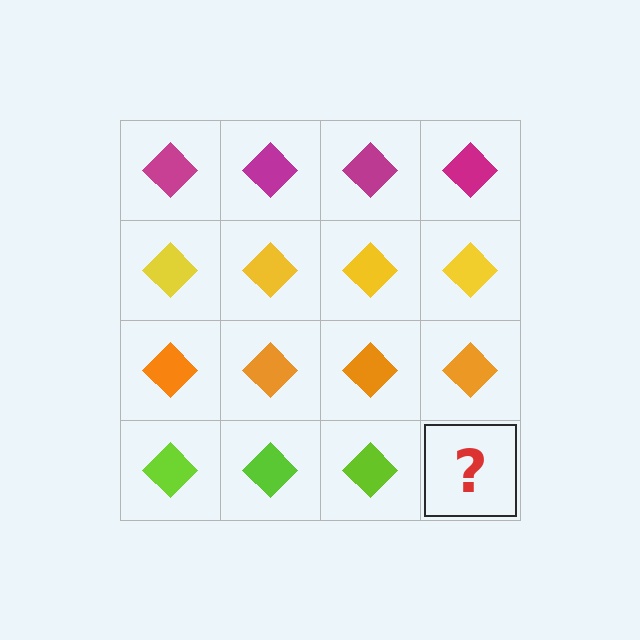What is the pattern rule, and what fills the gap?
The rule is that each row has a consistent color. The gap should be filled with a lime diamond.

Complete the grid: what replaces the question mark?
The question mark should be replaced with a lime diamond.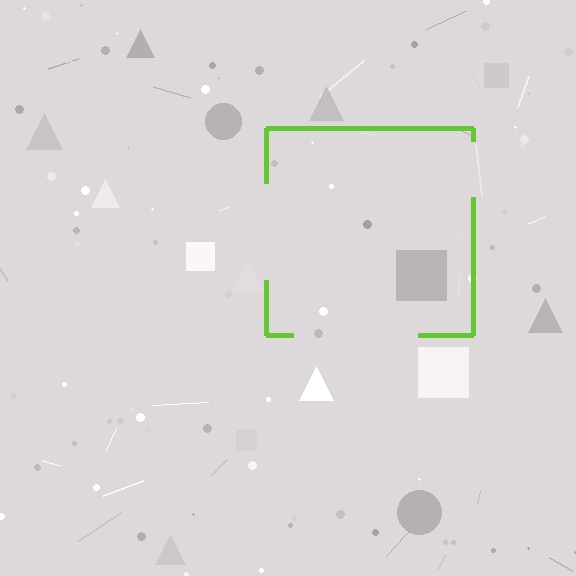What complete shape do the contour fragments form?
The contour fragments form a square.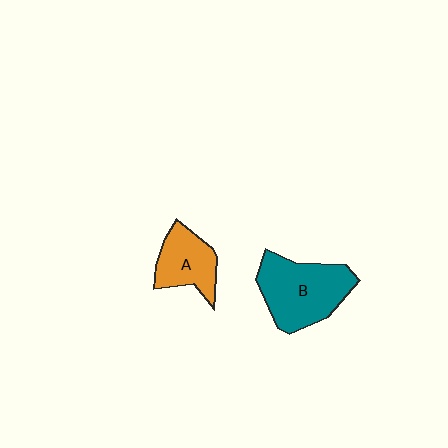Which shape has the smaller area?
Shape A (orange).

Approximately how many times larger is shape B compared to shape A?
Approximately 1.6 times.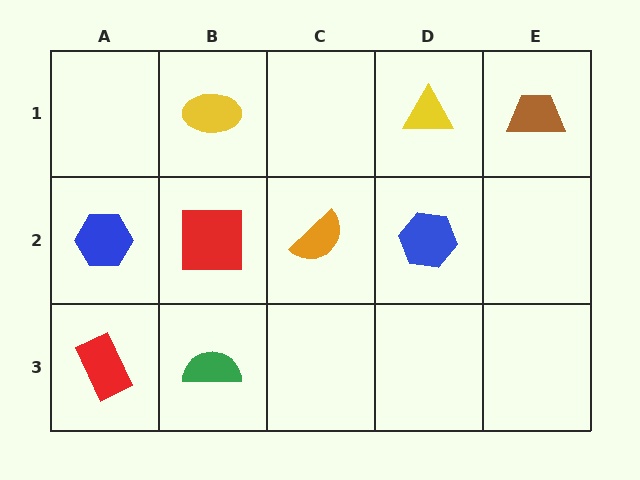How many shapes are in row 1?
3 shapes.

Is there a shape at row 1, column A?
No, that cell is empty.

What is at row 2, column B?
A red square.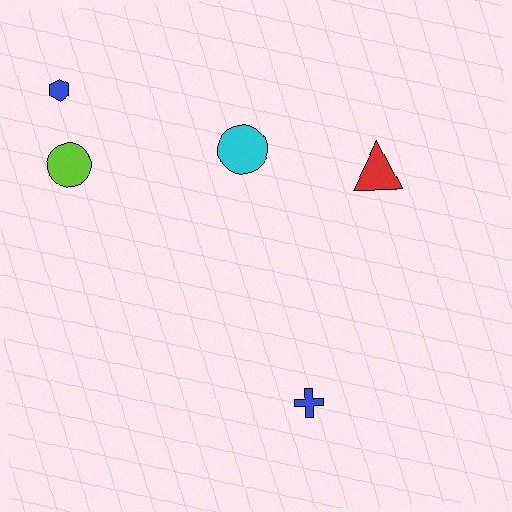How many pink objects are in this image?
There are no pink objects.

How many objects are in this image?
There are 5 objects.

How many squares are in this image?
There are no squares.